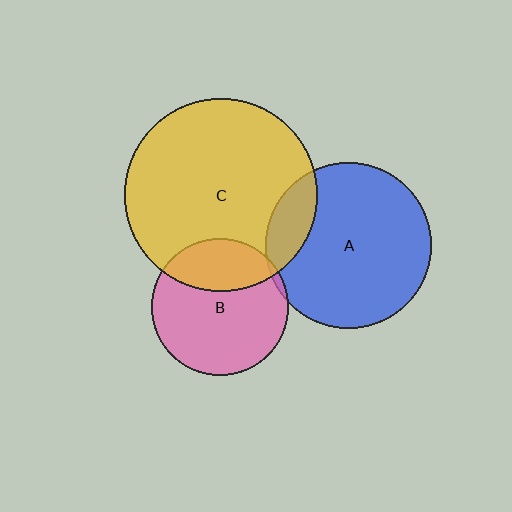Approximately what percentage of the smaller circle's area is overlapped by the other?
Approximately 5%.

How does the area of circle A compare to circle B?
Approximately 1.5 times.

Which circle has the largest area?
Circle C (yellow).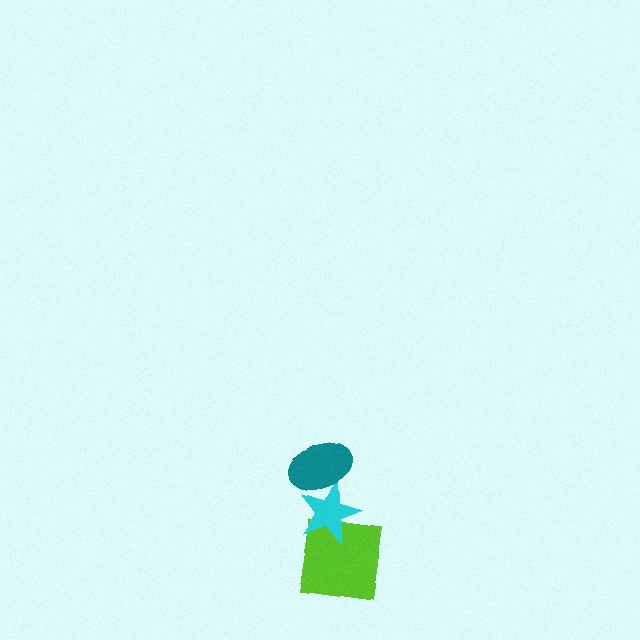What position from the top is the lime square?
The lime square is 3rd from the top.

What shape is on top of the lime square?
The cyan star is on top of the lime square.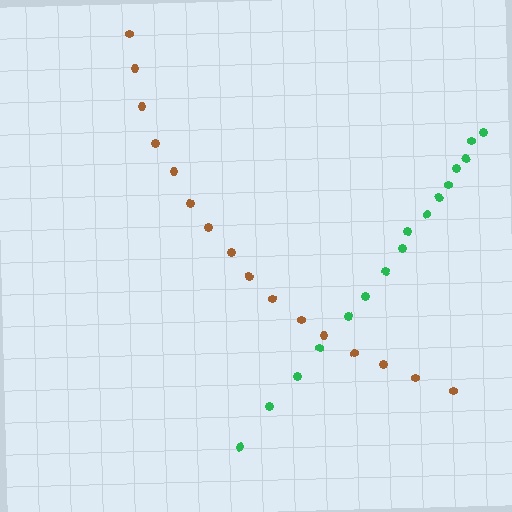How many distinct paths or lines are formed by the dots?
There are 2 distinct paths.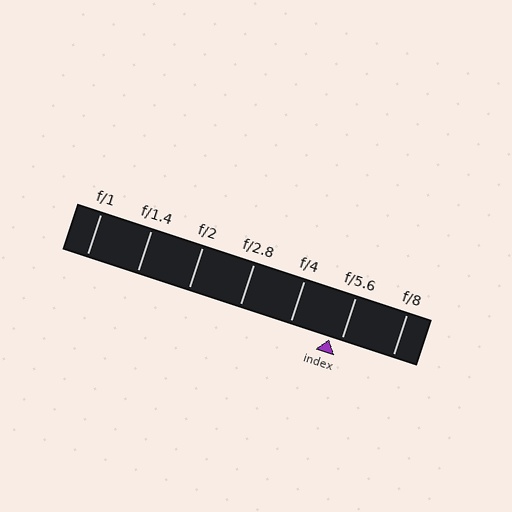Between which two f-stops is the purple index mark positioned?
The index mark is between f/4 and f/5.6.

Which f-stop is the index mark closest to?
The index mark is closest to f/5.6.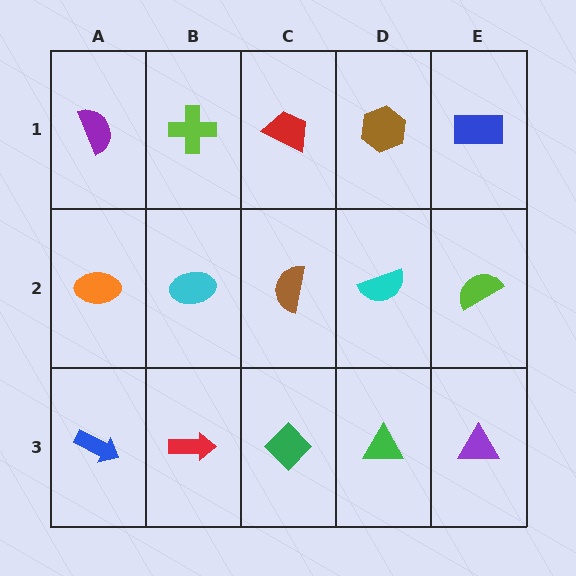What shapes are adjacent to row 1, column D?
A cyan semicircle (row 2, column D), a red trapezoid (row 1, column C), a blue rectangle (row 1, column E).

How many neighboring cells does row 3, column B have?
3.